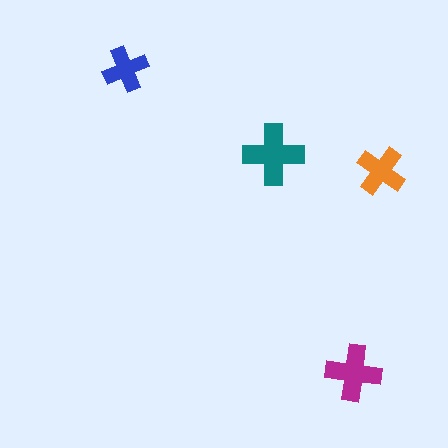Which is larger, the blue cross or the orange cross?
The orange one.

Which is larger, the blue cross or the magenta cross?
The magenta one.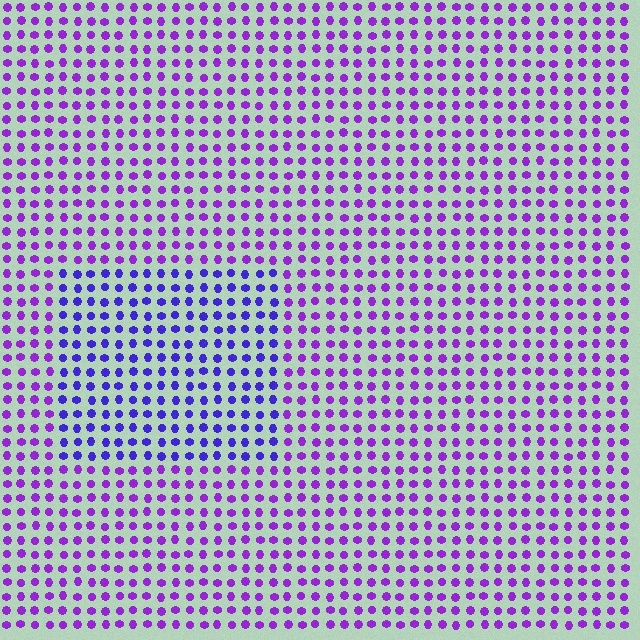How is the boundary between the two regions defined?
The boundary is defined purely by a slight shift in hue (about 31 degrees). Spacing, size, and orientation are identical on both sides.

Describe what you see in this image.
The image is filled with small purple elements in a uniform arrangement. A rectangle-shaped region is visible where the elements are tinted to a slightly different hue, forming a subtle color boundary.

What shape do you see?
I see a rectangle.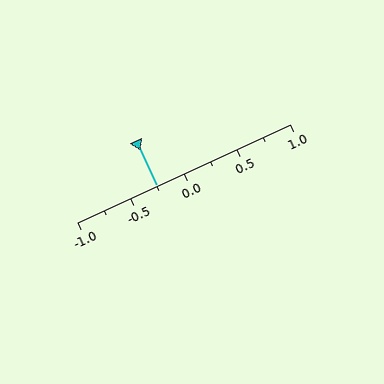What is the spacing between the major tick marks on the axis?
The major ticks are spaced 0.5 apart.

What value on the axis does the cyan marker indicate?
The marker indicates approximately -0.25.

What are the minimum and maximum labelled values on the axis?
The axis runs from -1.0 to 1.0.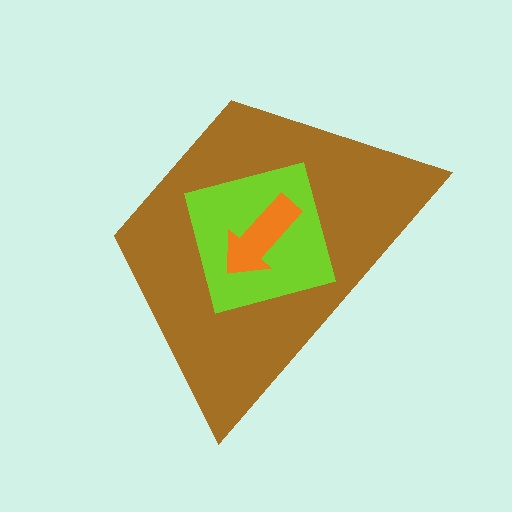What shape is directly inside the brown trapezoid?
The lime square.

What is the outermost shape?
The brown trapezoid.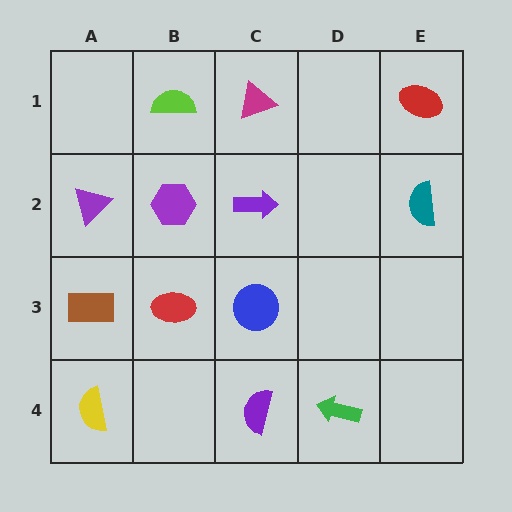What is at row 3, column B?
A red ellipse.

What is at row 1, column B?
A lime semicircle.